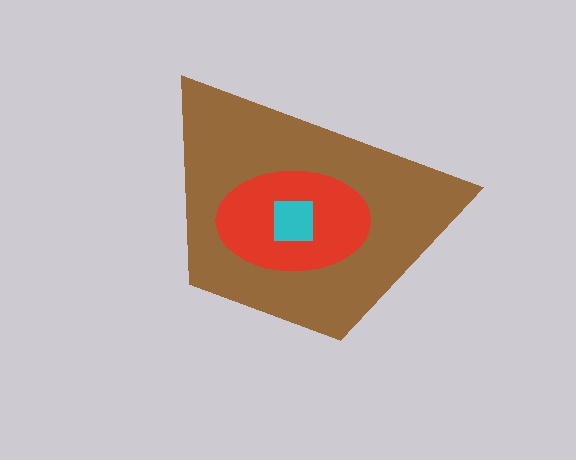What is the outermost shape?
The brown trapezoid.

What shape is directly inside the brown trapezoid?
The red ellipse.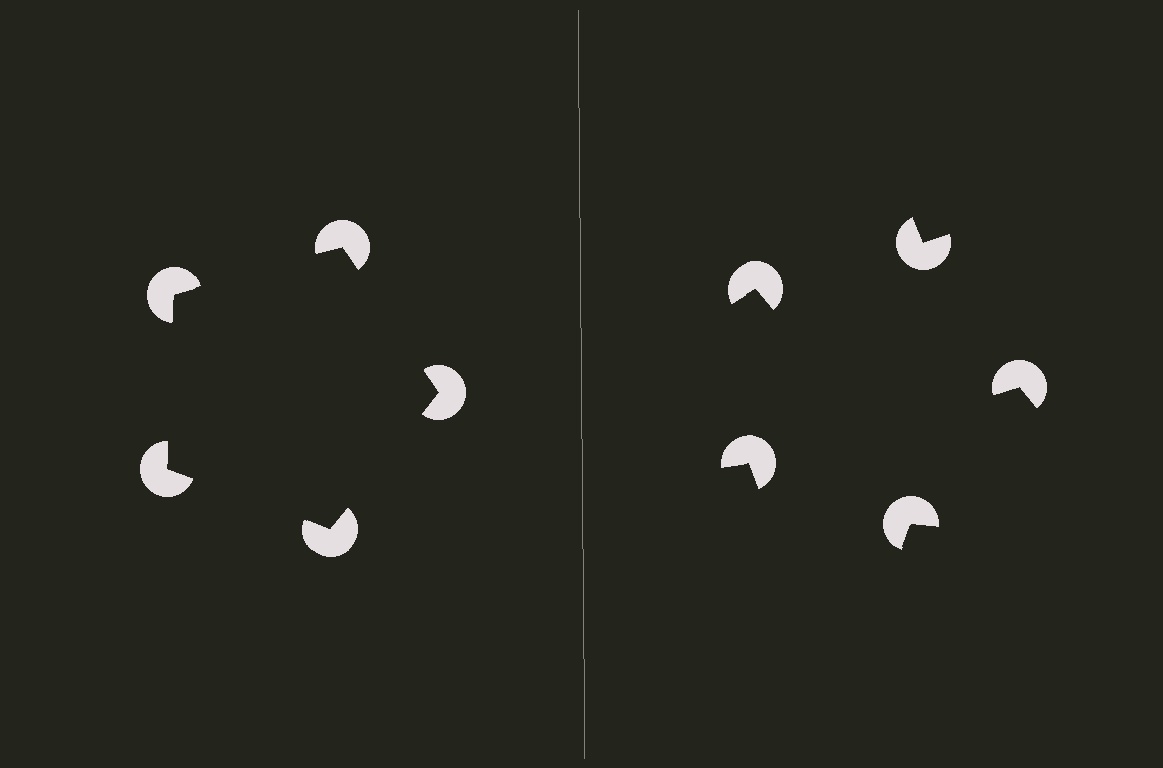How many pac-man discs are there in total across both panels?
10 — 5 on each side.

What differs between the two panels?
The pac-man discs are positioned identically on both sides; only the wedge orientations differ. On the left they align to a pentagon; on the right they are misaligned.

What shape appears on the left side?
An illusory pentagon.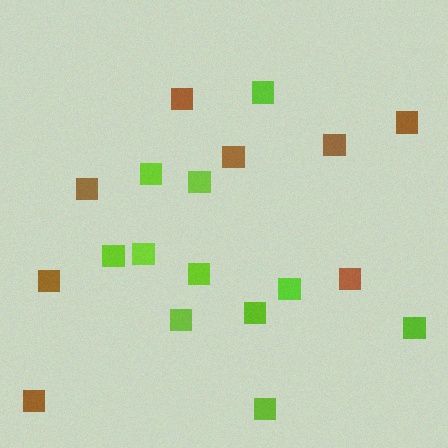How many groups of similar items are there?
There are 2 groups: one group of lime squares (11) and one group of brown squares (8).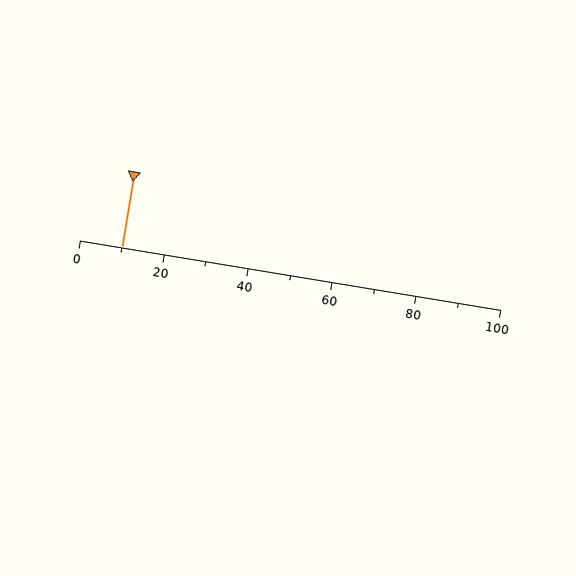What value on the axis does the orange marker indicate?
The marker indicates approximately 10.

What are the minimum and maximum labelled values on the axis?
The axis runs from 0 to 100.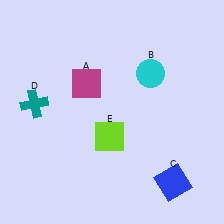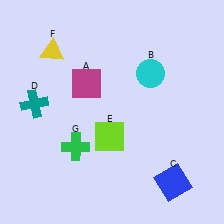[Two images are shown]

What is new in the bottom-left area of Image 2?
A green cross (G) was added in the bottom-left area of Image 2.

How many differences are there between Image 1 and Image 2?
There are 2 differences between the two images.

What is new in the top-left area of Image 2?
A yellow triangle (F) was added in the top-left area of Image 2.